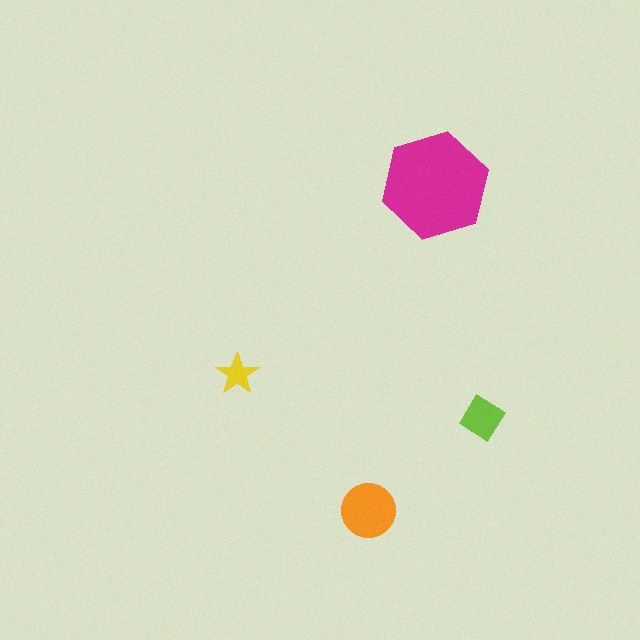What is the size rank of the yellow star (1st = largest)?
4th.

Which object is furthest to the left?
The yellow star is leftmost.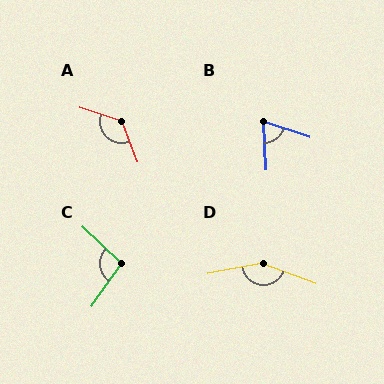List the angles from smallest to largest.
B (67°), C (97°), A (129°), D (149°).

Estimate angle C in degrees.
Approximately 97 degrees.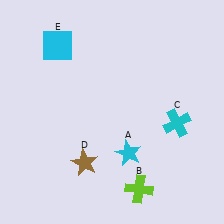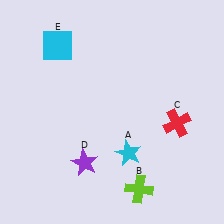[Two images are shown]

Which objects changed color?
C changed from cyan to red. D changed from brown to purple.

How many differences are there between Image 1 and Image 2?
There are 2 differences between the two images.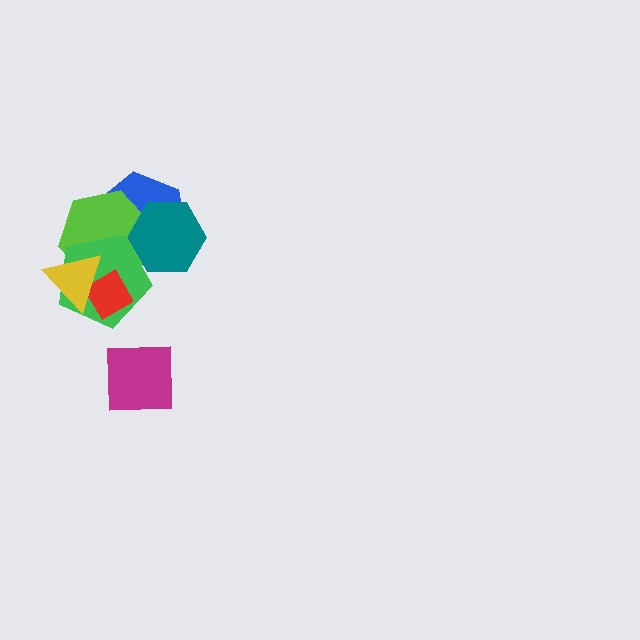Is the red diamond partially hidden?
Yes, it is partially covered by another shape.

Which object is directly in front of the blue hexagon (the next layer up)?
The lime hexagon is directly in front of the blue hexagon.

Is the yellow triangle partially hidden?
No, no other shape covers it.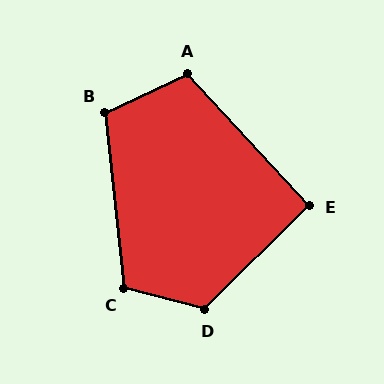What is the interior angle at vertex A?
Approximately 108 degrees (obtuse).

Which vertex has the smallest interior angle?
E, at approximately 92 degrees.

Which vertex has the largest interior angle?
D, at approximately 121 degrees.